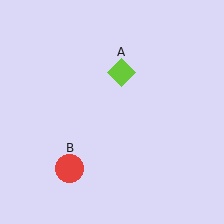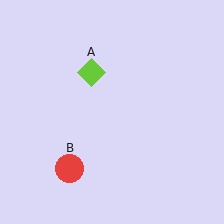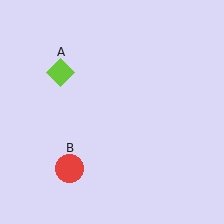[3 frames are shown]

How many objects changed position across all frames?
1 object changed position: lime diamond (object A).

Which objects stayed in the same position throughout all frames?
Red circle (object B) remained stationary.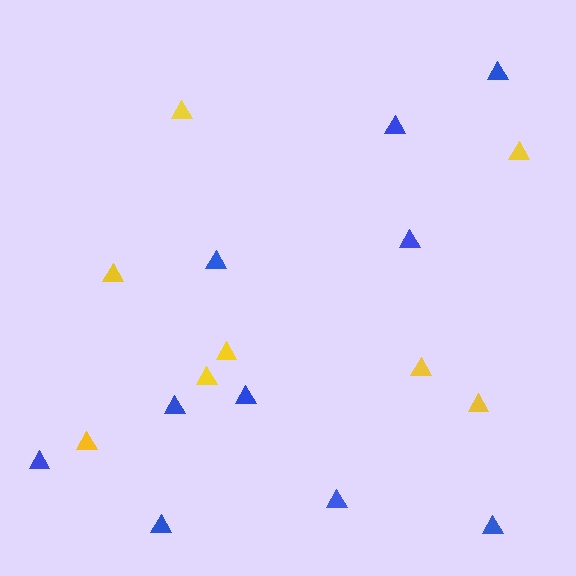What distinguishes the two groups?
There are 2 groups: one group of yellow triangles (8) and one group of blue triangles (10).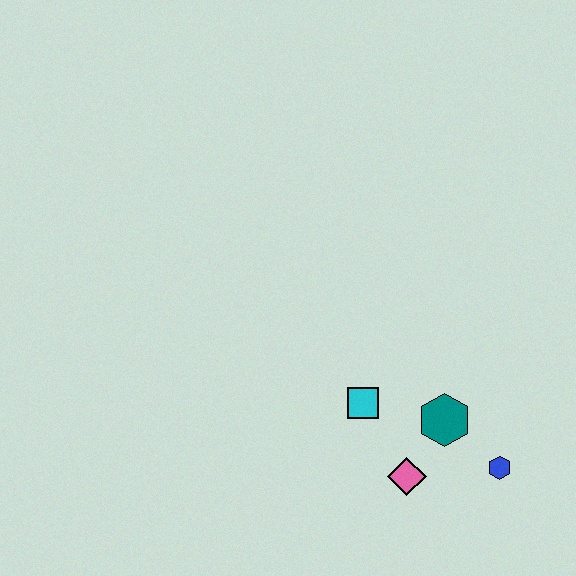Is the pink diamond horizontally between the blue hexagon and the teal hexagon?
No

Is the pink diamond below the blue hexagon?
Yes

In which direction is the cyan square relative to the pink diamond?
The cyan square is above the pink diamond.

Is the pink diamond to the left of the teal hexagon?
Yes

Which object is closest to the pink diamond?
The teal hexagon is closest to the pink diamond.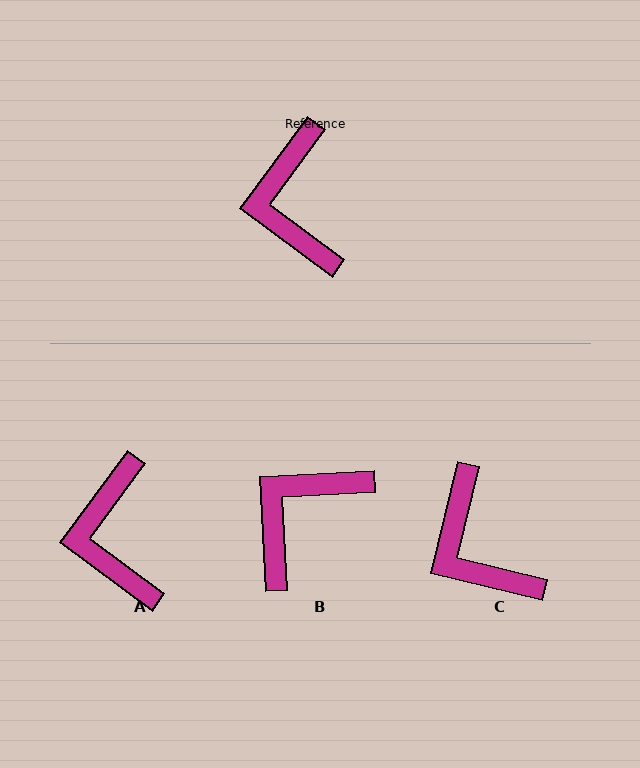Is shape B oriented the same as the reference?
No, it is off by about 50 degrees.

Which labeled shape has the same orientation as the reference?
A.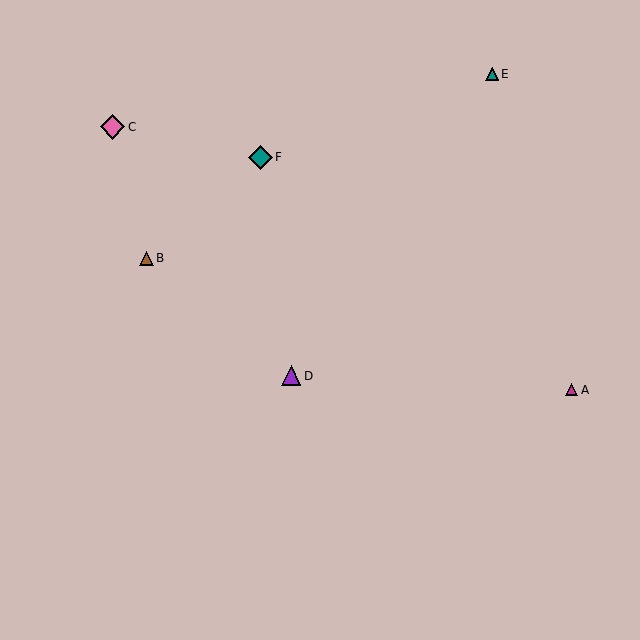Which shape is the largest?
The pink diamond (labeled C) is the largest.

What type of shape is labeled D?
Shape D is a purple triangle.